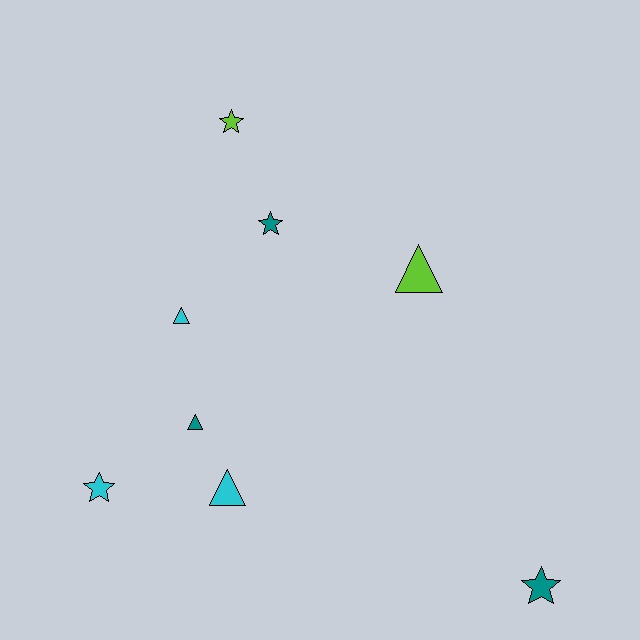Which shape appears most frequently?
Star, with 4 objects.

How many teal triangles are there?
There is 1 teal triangle.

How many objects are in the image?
There are 8 objects.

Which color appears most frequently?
Teal, with 3 objects.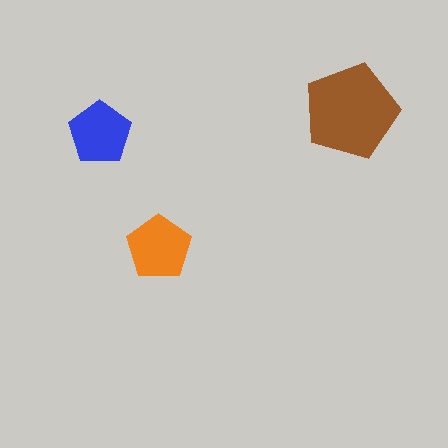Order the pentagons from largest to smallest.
the brown one, the orange one, the blue one.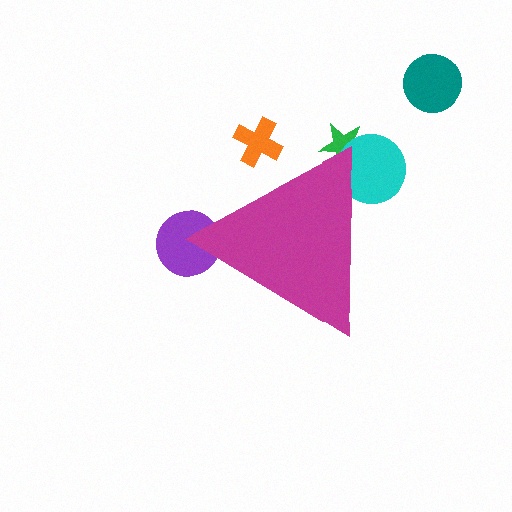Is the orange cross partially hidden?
Yes, the orange cross is partially hidden behind the magenta triangle.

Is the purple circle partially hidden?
Yes, the purple circle is partially hidden behind the magenta triangle.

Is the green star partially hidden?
Yes, the green star is partially hidden behind the magenta triangle.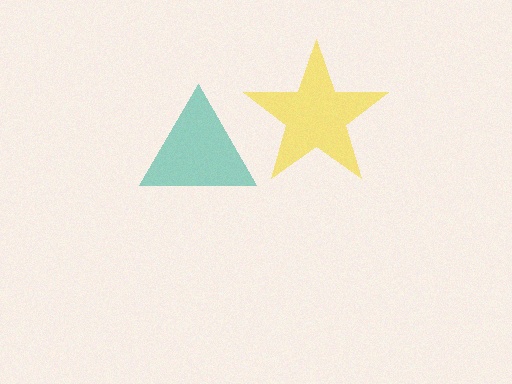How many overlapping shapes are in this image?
There are 2 overlapping shapes in the image.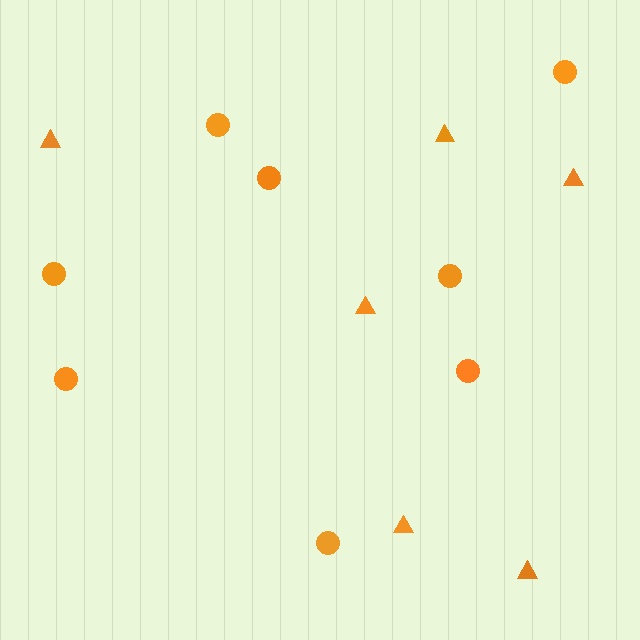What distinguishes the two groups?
There are 2 groups: one group of triangles (6) and one group of circles (8).